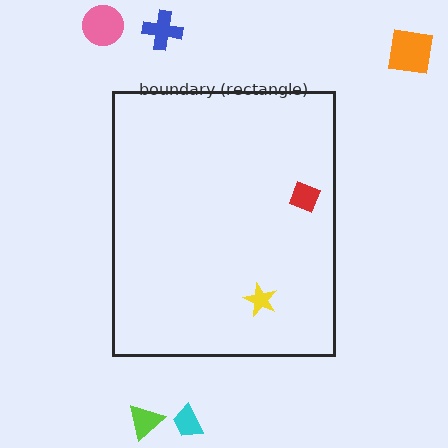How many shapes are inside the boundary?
2 inside, 5 outside.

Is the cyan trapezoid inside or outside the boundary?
Outside.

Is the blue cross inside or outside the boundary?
Outside.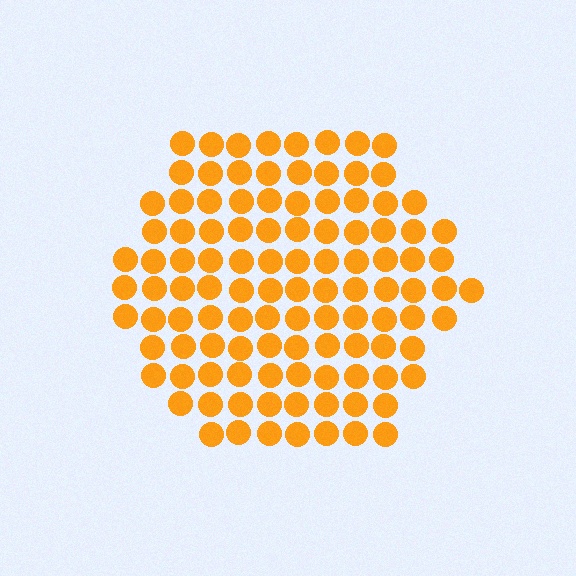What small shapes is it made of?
It is made of small circles.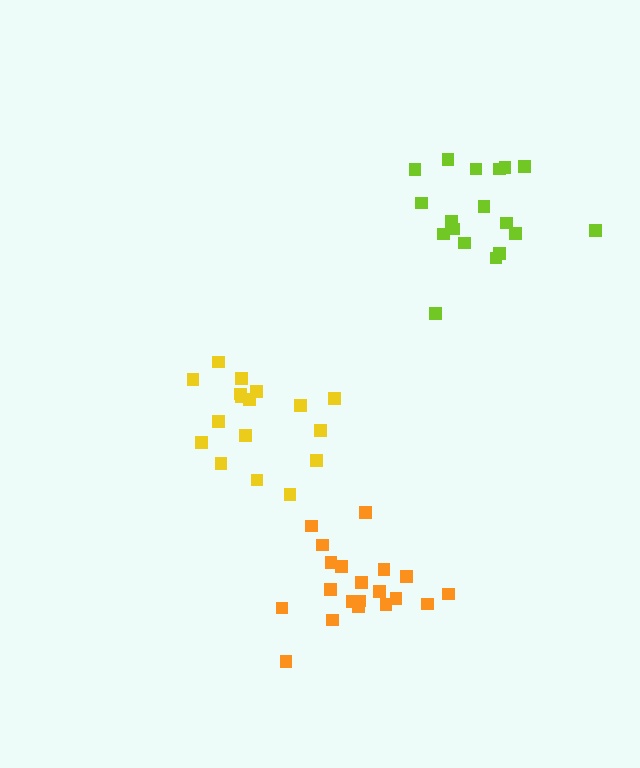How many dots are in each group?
Group 1: 17 dots, Group 2: 18 dots, Group 3: 20 dots (55 total).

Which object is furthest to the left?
The yellow cluster is leftmost.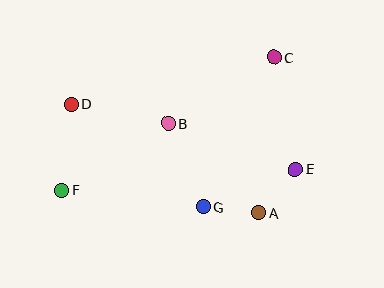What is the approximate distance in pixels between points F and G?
The distance between F and G is approximately 142 pixels.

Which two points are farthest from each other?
Points C and F are farthest from each other.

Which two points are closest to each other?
Points A and G are closest to each other.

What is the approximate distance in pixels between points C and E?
The distance between C and E is approximately 114 pixels.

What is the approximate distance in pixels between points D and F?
The distance between D and F is approximately 86 pixels.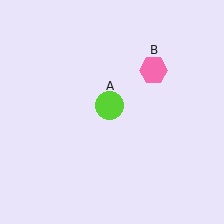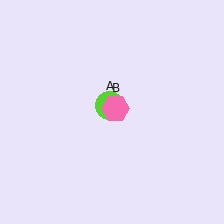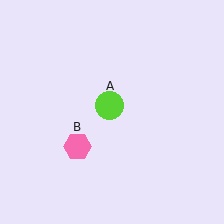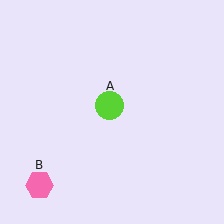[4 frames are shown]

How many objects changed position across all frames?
1 object changed position: pink hexagon (object B).